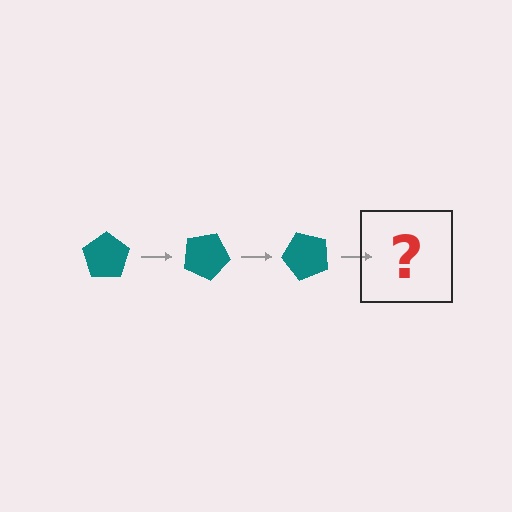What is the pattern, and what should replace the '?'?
The pattern is that the pentagon rotates 25 degrees each step. The '?' should be a teal pentagon rotated 75 degrees.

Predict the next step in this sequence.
The next step is a teal pentagon rotated 75 degrees.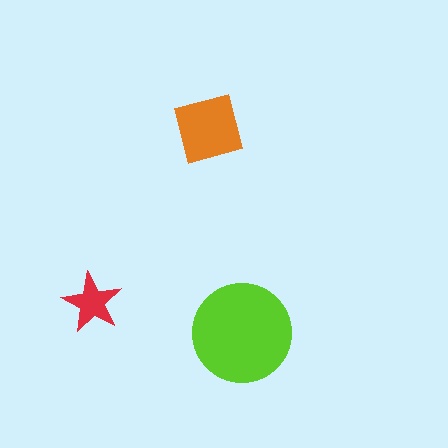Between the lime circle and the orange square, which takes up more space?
The lime circle.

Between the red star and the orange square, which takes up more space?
The orange square.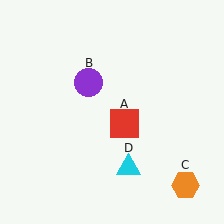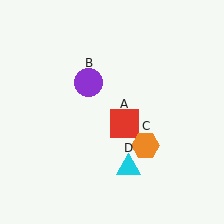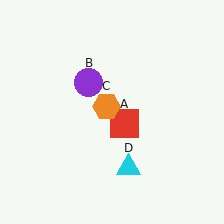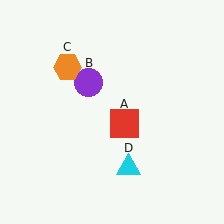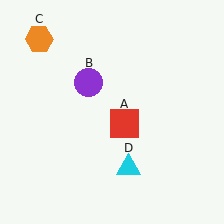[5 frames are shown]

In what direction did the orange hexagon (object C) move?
The orange hexagon (object C) moved up and to the left.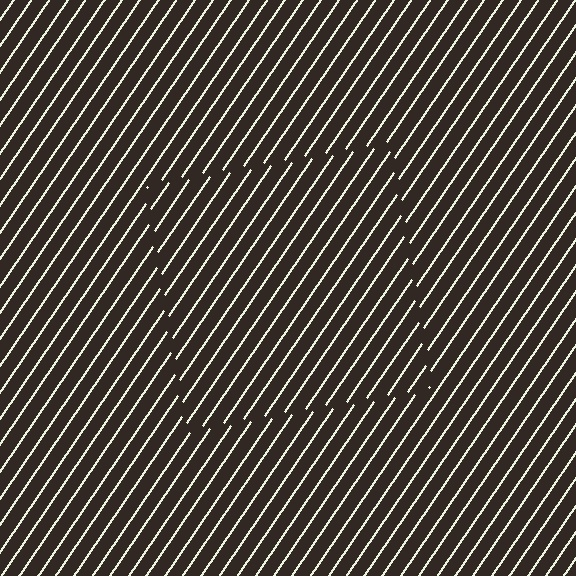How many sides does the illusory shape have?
4 sides — the line-ends trace a square.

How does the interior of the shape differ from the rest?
The interior of the shape contains the same grating, shifted by half a period — the contour is defined by the phase discontinuity where line-ends from the inner and outer gratings abut.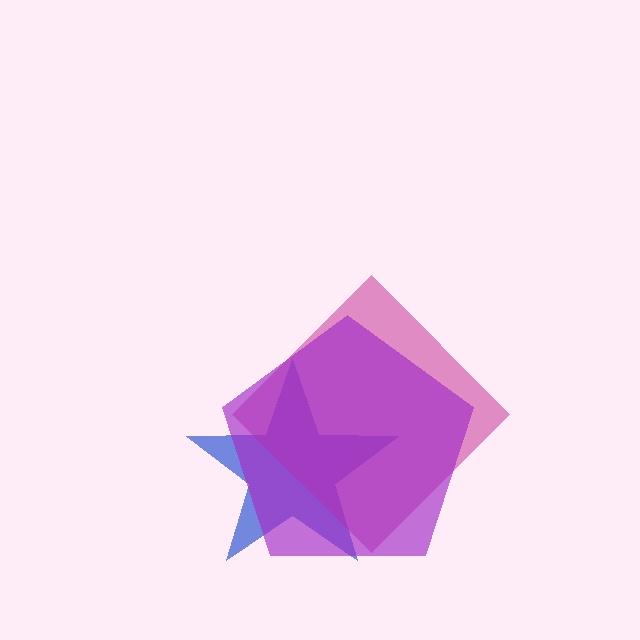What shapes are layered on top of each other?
The layered shapes are: a blue star, a magenta diamond, a purple pentagon.